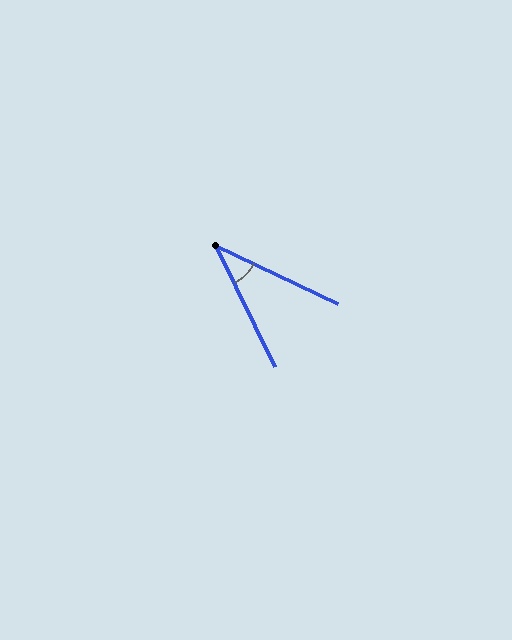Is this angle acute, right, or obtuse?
It is acute.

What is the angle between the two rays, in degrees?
Approximately 39 degrees.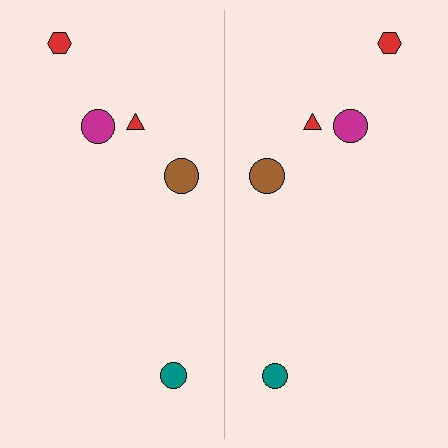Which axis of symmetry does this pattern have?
The pattern has a vertical axis of symmetry running through the center of the image.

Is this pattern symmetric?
Yes, this pattern has bilateral (reflection) symmetry.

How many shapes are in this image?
There are 10 shapes in this image.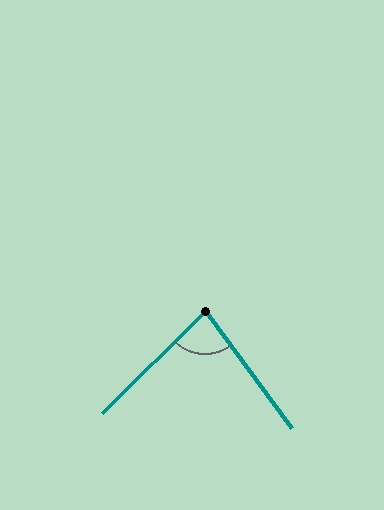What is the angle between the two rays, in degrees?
Approximately 82 degrees.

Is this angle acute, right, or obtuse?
It is acute.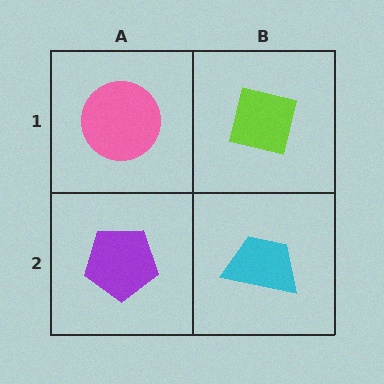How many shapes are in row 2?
2 shapes.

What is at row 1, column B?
A lime square.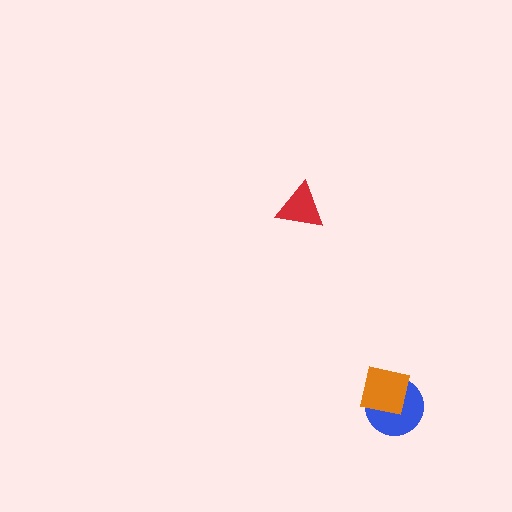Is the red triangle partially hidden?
No, no other shape covers it.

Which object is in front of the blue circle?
The orange square is in front of the blue circle.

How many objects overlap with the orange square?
1 object overlaps with the orange square.